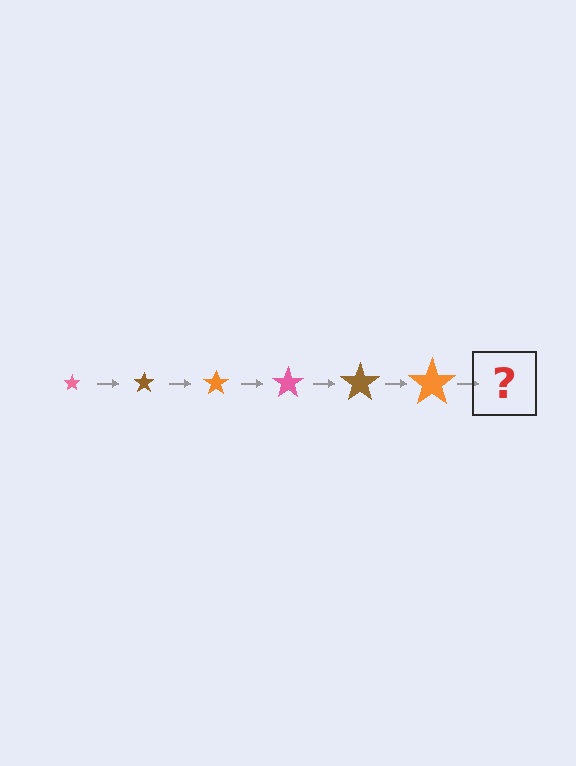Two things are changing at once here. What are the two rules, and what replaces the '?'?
The two rules are that the star grows larger each step and the color cycles through pink, brown, and orange. The '?' should be a pink star, larger than the previous one.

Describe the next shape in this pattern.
It should be a pink star, larger than the previous one.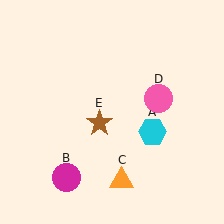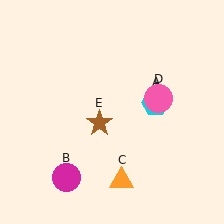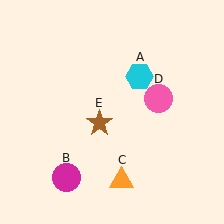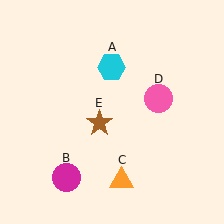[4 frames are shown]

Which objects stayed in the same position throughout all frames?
Magenta circle (object B) and orange triangle (object C) and pink circle (object D) and brown star (object E) remained stationary.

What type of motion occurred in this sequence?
The cyan hexagon (object A) rotated counterclockwise around the center of the scene.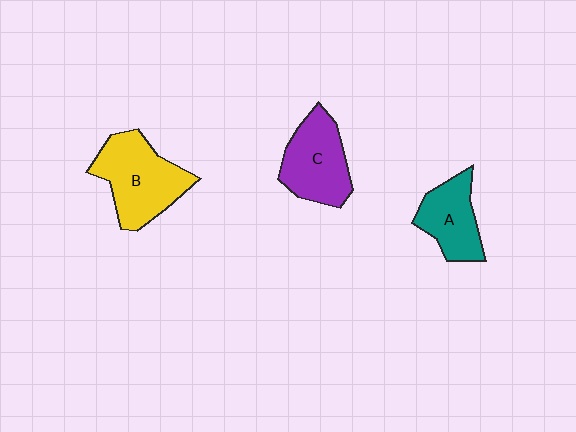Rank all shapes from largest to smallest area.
From largest to smallest: B (yellow), C (purple), A (teal).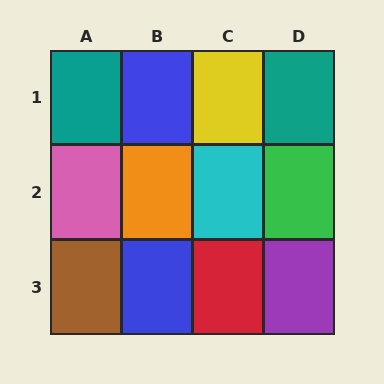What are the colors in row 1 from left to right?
Teal, blue, yellow, teal.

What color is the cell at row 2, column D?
Green.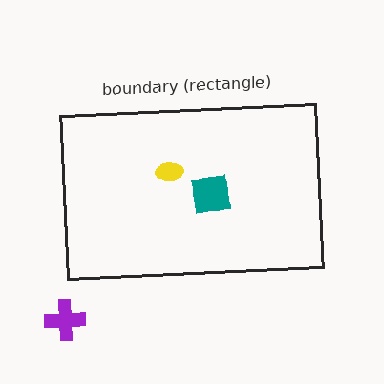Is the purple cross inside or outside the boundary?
Outside.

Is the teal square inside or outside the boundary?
Inside.